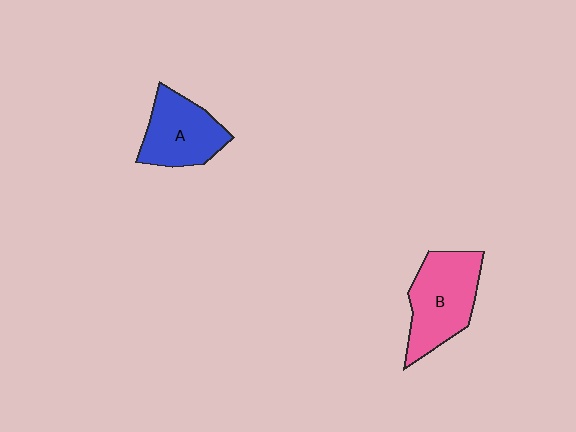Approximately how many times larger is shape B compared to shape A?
Approximately 1.2 times.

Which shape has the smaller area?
Shape A (blue).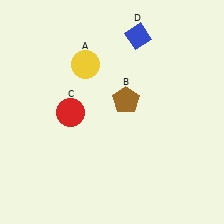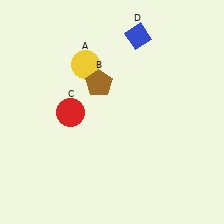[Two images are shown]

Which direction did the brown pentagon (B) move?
The brown pentagon (B) moved left.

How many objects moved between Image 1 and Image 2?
1 object moved between the two images.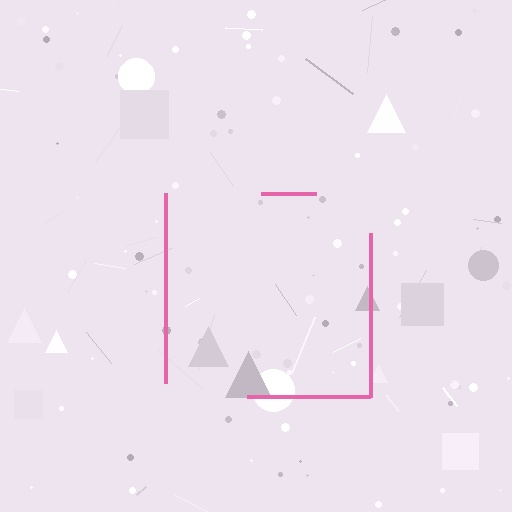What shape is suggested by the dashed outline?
The dashed outline suggests a square.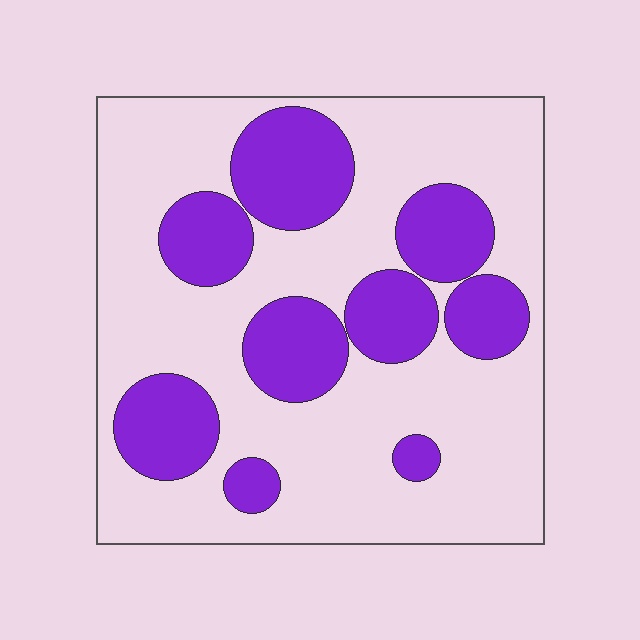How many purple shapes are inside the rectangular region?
9.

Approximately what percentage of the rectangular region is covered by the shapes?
Approximately 30%.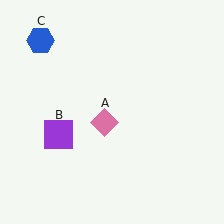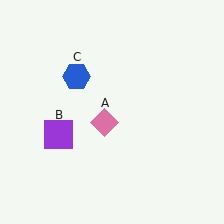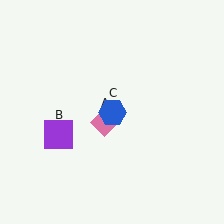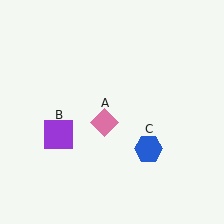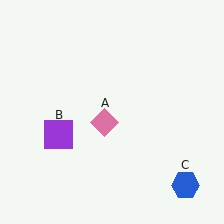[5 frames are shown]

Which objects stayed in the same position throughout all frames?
Pink diamond (object A) and purple square (object B) remained stationary.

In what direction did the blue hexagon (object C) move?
The blue hexagon (object C) moved down and to the right.